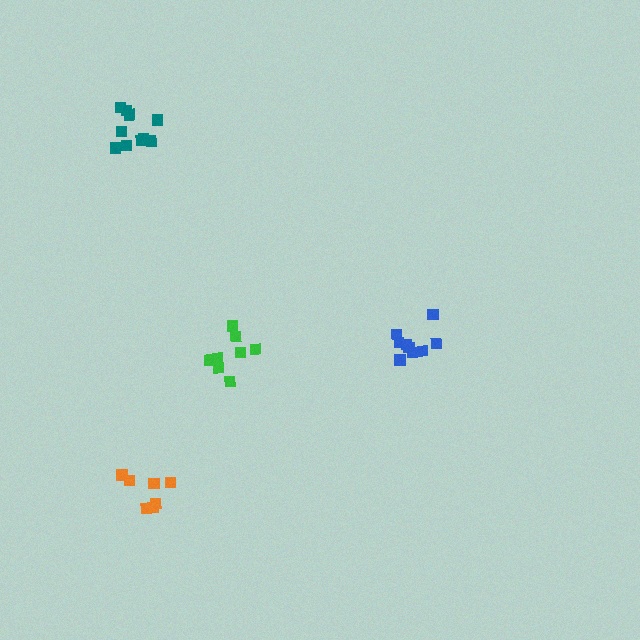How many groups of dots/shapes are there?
There are 4 groups.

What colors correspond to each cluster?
The clusters are colored: teal, blue, green, orange.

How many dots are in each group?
Group 1: 10 dots, Group 2: 9 dots, Group 3: 9 dots, Group 4: 7 dots (35 total).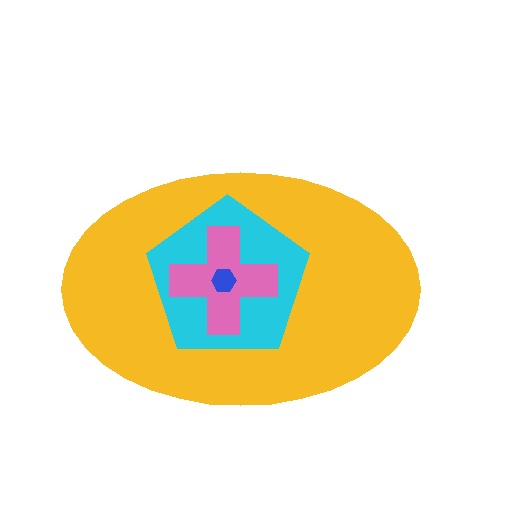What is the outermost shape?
The yellow ellipse.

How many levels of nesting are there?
4.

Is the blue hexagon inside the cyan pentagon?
Yes.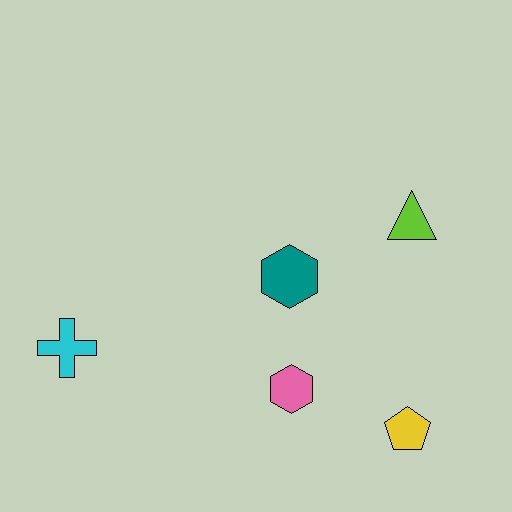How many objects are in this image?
There are 5 objects.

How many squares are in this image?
There are no squares.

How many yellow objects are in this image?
There is 1 yellow object.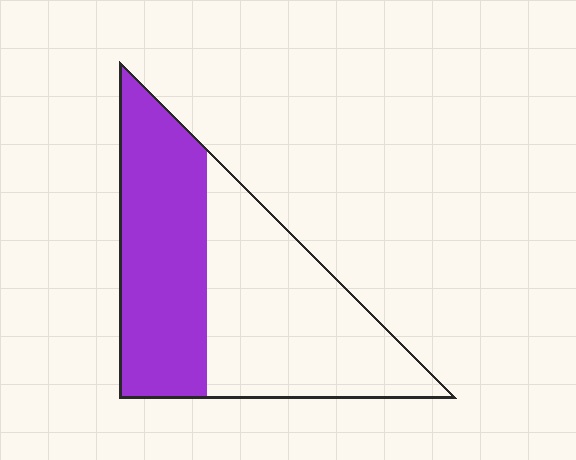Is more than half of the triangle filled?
No.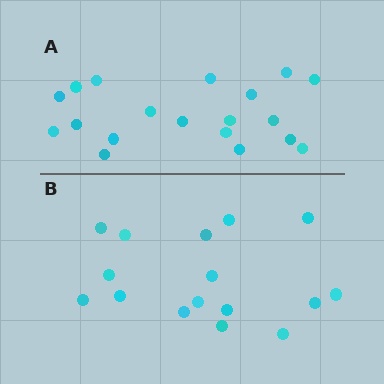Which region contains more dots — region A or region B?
Region A (the top region) has more dots.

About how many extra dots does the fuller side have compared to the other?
Region A has just a few more — roughly 2 or 3 more dots than region B.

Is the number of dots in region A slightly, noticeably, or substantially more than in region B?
Region A has only slightly more — the two regions are fairly close. The ratio is roughly 1.2 to 1.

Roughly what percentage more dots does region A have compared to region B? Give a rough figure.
About 20% more.